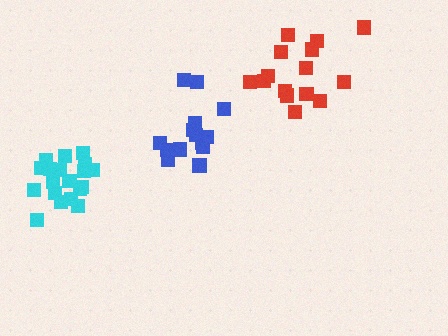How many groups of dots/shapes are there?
There are 3 groups.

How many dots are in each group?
Group 1: 14 dots, Group 2: 15 dots, Group 3: 19 dots (48 total).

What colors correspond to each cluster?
The clusters are colored: blue, red, cyan.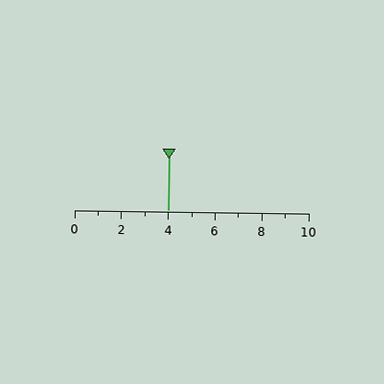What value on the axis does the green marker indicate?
The marker indicates approximately 4.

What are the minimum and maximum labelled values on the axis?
The axis runs from 0 to 10.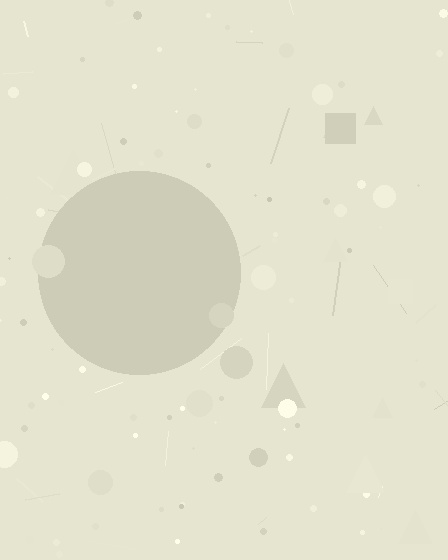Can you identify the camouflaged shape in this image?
The camouflaged shape is a circle.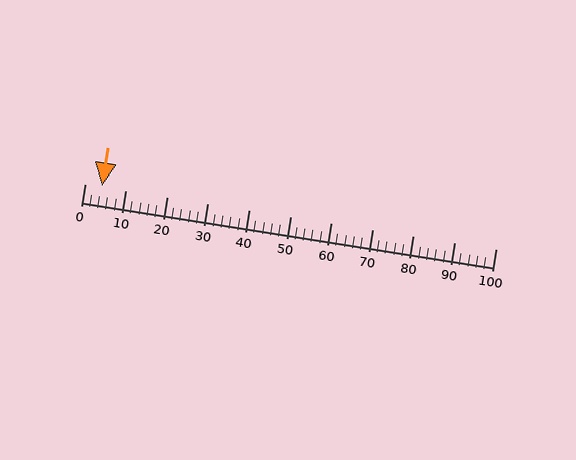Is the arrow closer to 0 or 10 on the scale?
The arrow is closer to 0.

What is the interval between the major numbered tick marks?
The major tick marks are spaced 10 units apart.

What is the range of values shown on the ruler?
The ruler shows values from 0 to 100.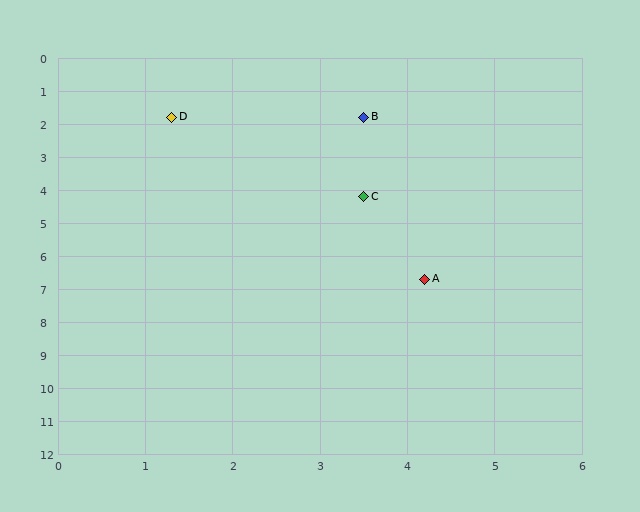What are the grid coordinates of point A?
Point A is at approximately (4.2, 6.7).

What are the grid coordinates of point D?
Point D is at approximately (1.3, 1.8).